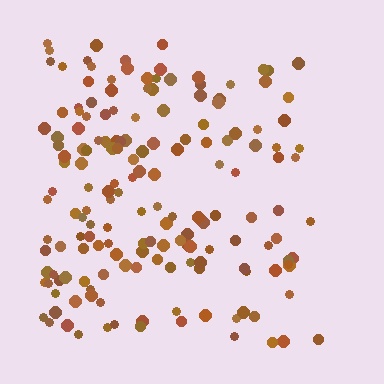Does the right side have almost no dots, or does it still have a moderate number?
Still a moderate number, just noticeably fewer than the left.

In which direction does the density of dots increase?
From right to left, with the left side densest.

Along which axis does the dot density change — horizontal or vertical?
Horizontal.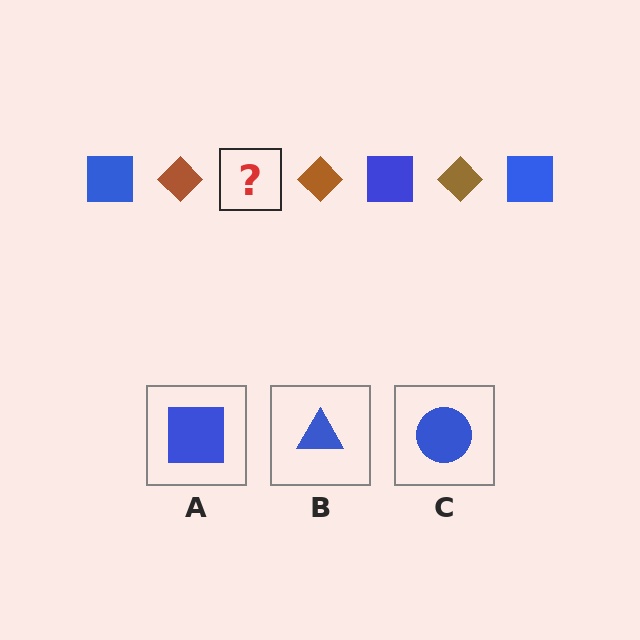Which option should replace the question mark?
Option A.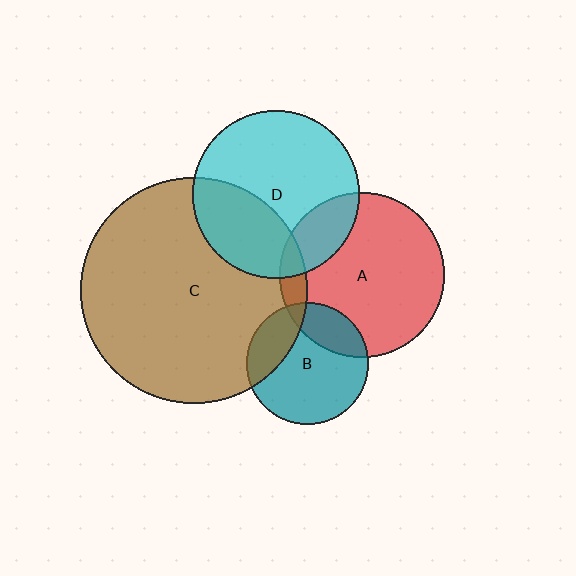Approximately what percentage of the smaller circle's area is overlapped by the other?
Approximately 20%.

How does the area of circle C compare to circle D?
Approximately 1.8 times.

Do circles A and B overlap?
Yes.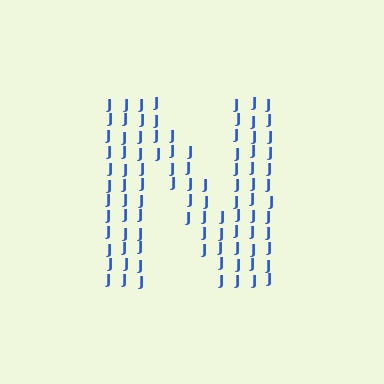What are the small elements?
The small elements are letter J's.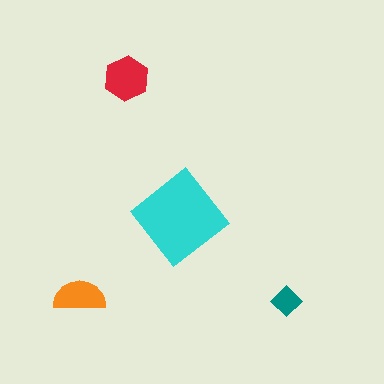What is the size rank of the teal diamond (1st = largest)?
4th.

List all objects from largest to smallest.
The cyan diamond, the red hexagon, the orange semicircle, the teal diamond.